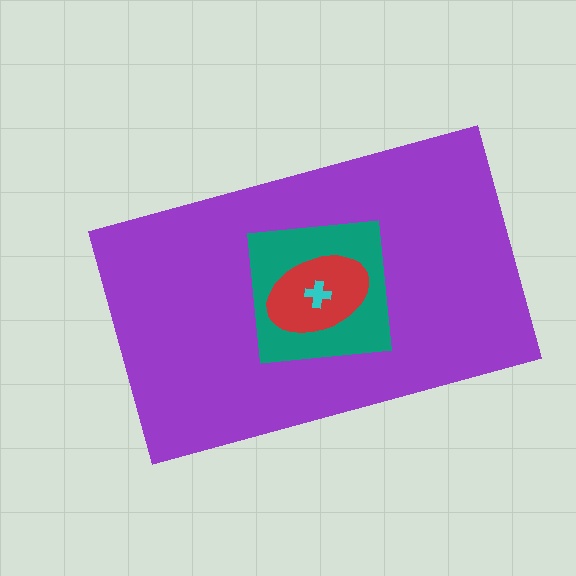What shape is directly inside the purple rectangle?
The teal square.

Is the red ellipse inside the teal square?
Yes.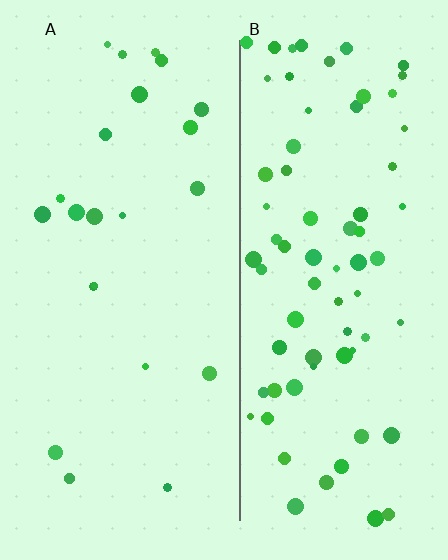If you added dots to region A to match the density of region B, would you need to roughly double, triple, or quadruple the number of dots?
Approximately triple.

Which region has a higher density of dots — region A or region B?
B (the right).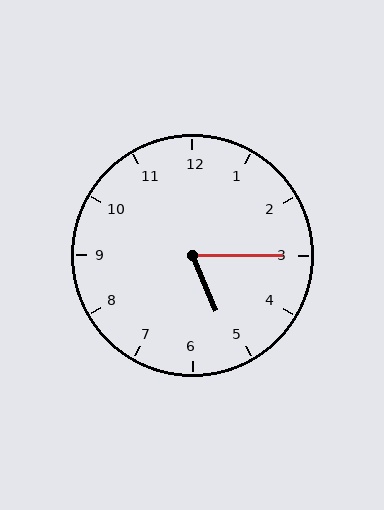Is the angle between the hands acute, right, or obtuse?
It is acute.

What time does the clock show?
5:15.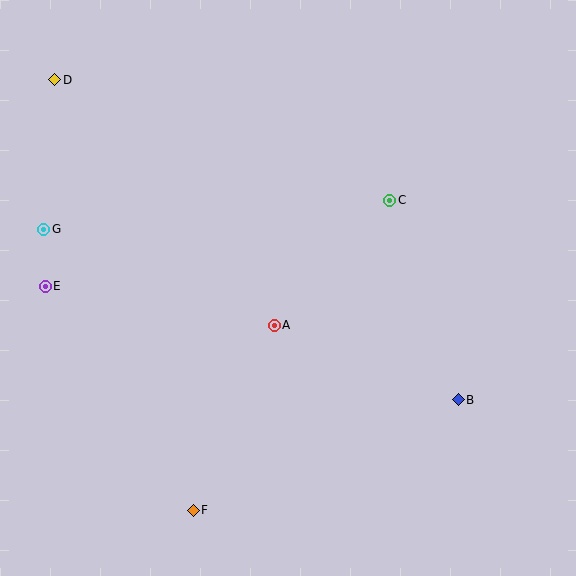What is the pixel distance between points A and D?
The distance between A and D is 329 pixels.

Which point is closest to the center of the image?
Point A at (274, 325) is closest to the center.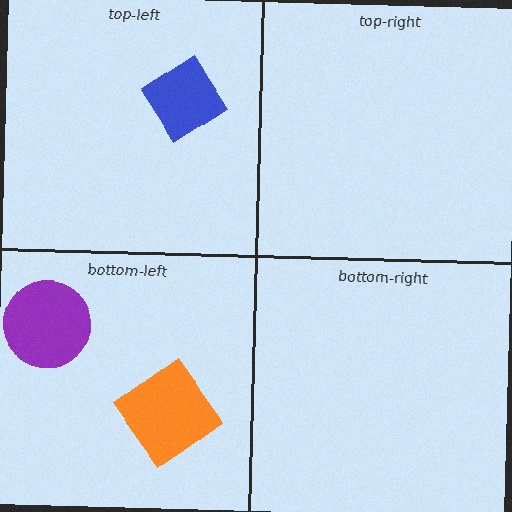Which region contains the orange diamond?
The bottom-left region.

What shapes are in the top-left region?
The blue diamond.